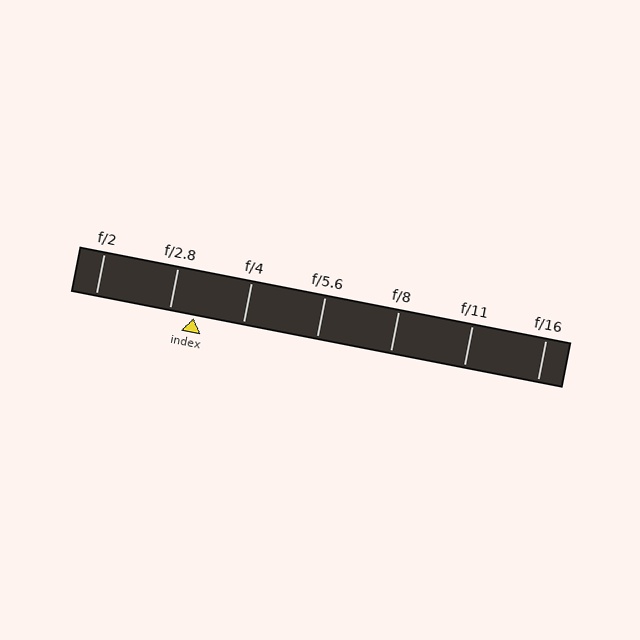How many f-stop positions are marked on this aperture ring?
There are 7 f-stop positions marked.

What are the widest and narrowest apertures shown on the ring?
The widest aperture shown is f/2 and the narrowest is f/16.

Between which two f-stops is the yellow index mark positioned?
The index mark is between f/2.8 and f/4.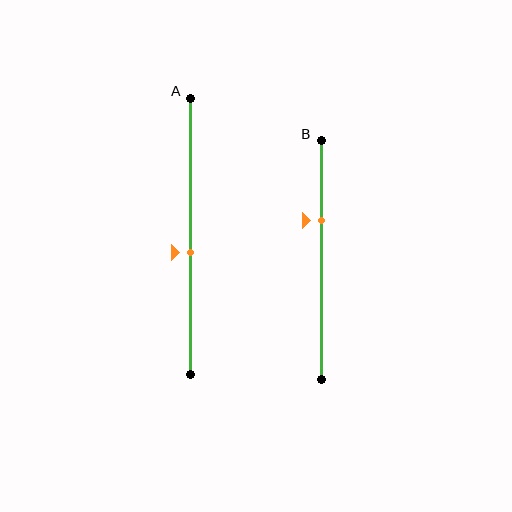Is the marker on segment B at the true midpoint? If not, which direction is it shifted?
No, the marker on segment B is shifted upward by about 17% of the segment length.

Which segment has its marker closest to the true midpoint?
Segment A has its marker closest to the true midpoint.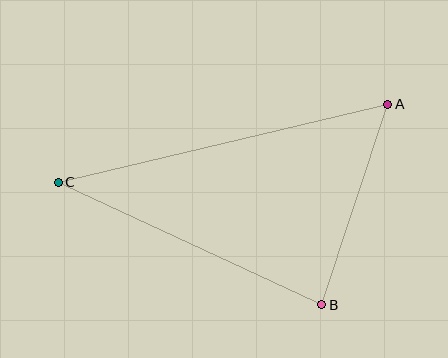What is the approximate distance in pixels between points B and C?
The distance between B and C is approximately 291 pixels.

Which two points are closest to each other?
Points A and B are closest to each other.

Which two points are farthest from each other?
Points A and C are farthest from each other.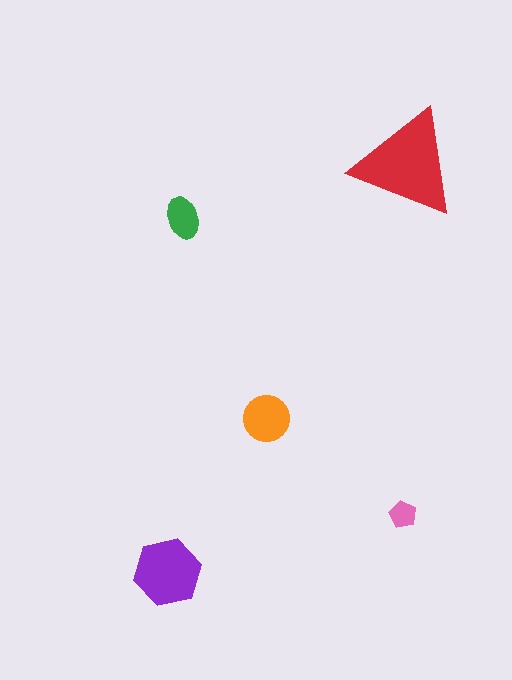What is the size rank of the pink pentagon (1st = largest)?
5th.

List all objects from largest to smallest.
The red triangle, the purple hexagon, the orange circle, the green ellipse, the pink pentagon.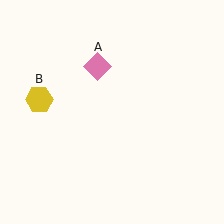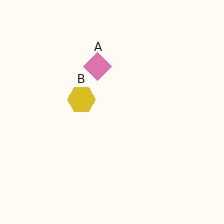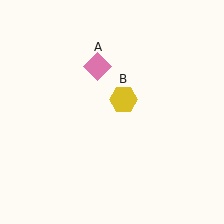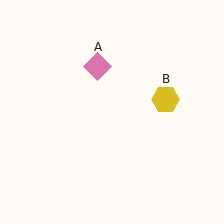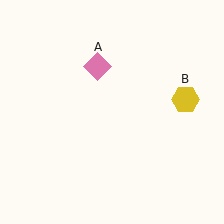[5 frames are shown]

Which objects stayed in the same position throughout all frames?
Pink diamond (object A) remained stationary.